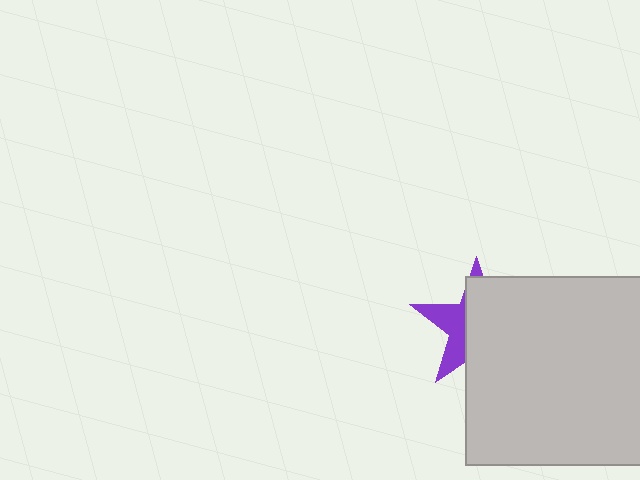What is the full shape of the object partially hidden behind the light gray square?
The partially hidden object is a purple star.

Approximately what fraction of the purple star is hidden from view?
Roughly 64% of the purple star is hidden behind the light gray square.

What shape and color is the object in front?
The object in front is a light gray square.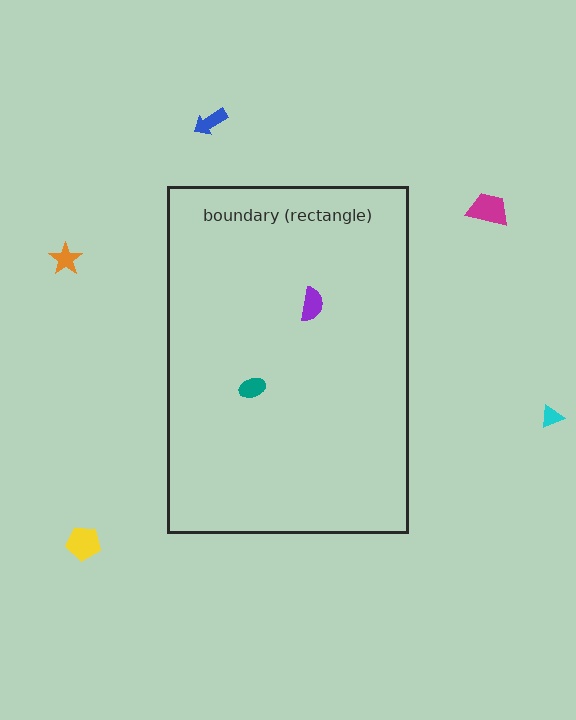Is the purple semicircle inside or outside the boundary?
Inside.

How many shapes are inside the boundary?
2 inside, 5 outside.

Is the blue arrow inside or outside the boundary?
Outside.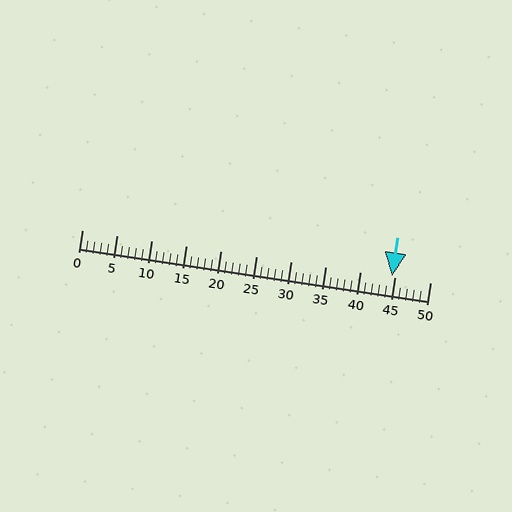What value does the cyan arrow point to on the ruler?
The cyan arrow points to approximately 44.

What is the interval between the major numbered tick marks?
The major tick marks are spaced 5 units apart.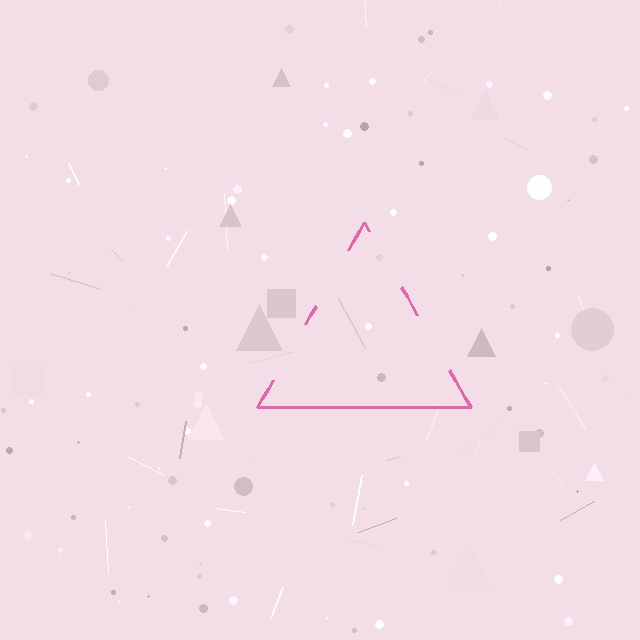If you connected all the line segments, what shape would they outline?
They would outline a triangle.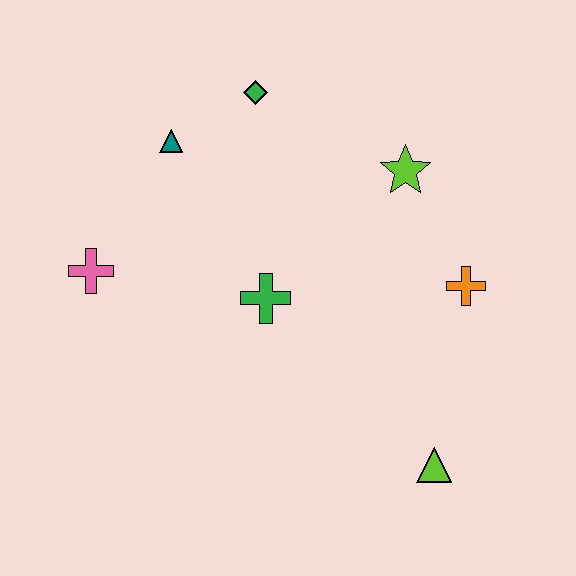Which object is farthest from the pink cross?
The lime triangle is farthest from the pink cross.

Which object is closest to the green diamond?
The teal triangle is closest to the green diamond.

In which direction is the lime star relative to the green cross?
The lime star is to the right of the green cross.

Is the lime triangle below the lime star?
Yes